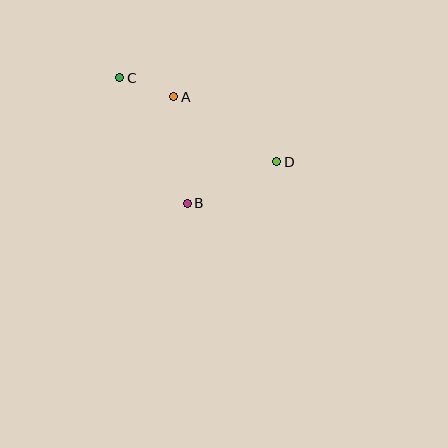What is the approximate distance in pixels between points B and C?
The distance between B and C is approximately 142 pixels.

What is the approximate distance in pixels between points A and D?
The distance between A and D is approximately 121 pixels.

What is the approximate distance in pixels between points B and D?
The distance between B and D is approximately 99 pixels.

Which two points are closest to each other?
Points A and C are closest to each other.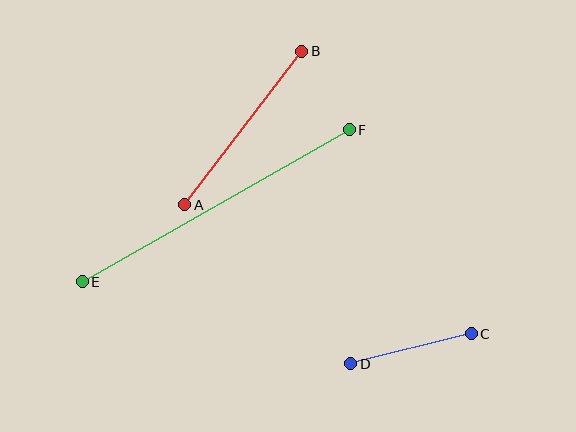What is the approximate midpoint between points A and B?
The midpoint is at approximately (243, 128) pixels.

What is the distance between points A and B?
The distance is approximately 193 pixels.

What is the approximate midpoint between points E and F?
The midpoint is at approximately (216, 206) pixels.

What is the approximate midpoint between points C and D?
The midpoint is at approximately (411, 349) pixels.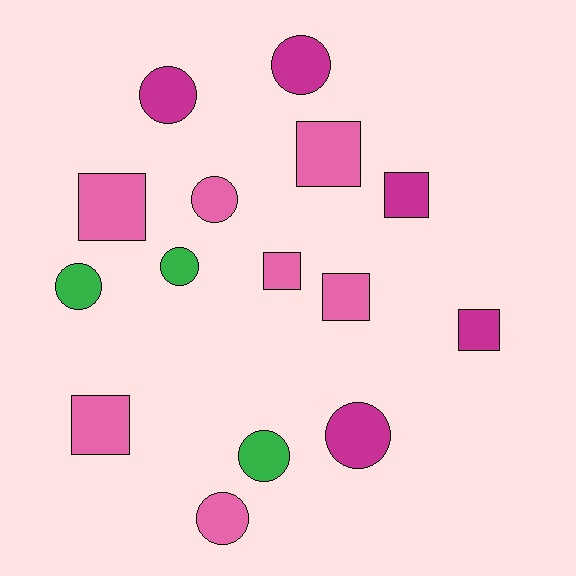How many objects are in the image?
There are 15 objects.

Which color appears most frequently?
Pink, with 7 objects.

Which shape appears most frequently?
Circle, with 8 objects.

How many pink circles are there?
There are 2 pink circles.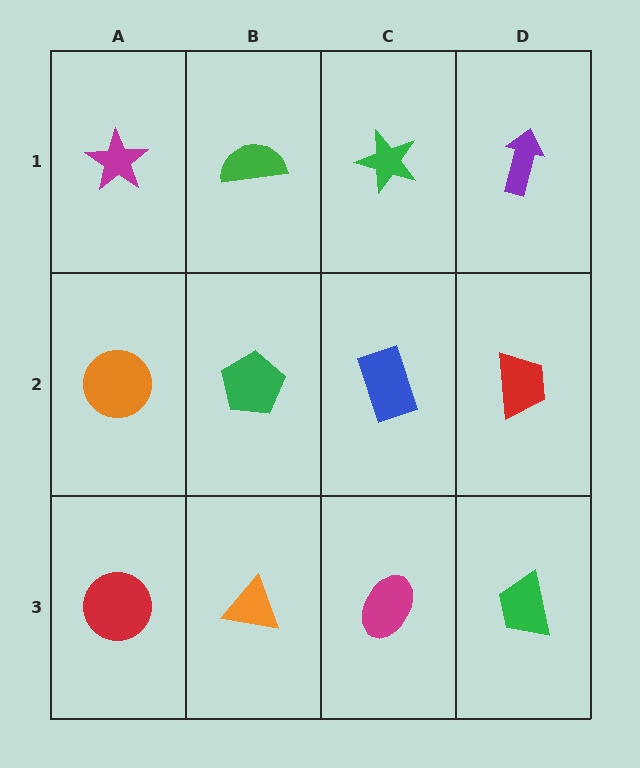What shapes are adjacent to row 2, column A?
A magenta star (row 1, column A), a red circle (row 3, column A), a green pentagon (row 2, column B).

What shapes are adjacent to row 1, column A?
An orange circle (row 2, column A), a green semicircle (row 1, column B).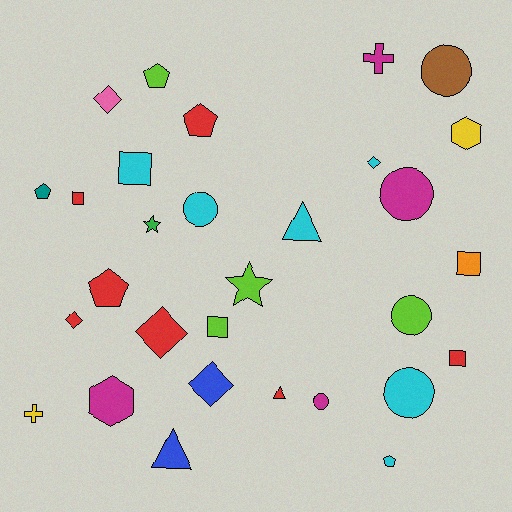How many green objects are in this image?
There is 1 green object.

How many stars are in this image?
There are 2 stars.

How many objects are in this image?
There are 30 objects.